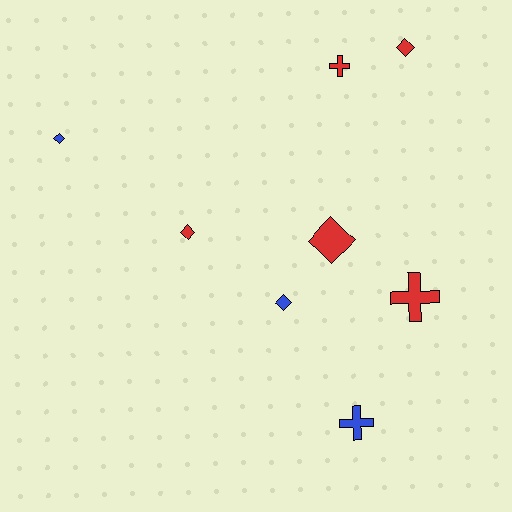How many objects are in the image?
There are 8 objects.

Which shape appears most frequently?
Diamond, with 5 objects.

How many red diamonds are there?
There are 3 red diamonds.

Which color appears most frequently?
Red, with 5 objects.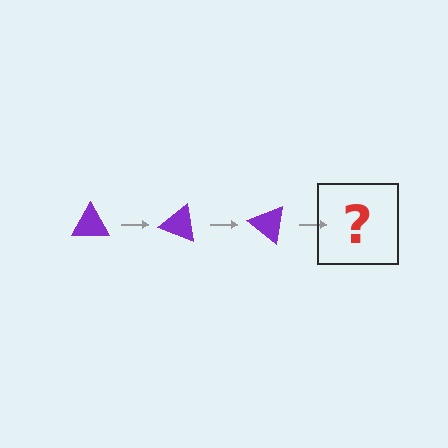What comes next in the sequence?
The next element should be a purple triangle rotated 60 degrees.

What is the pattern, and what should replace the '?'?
The pattern is that the triangle rotates 20 degrees each step. The '?' should be a purple triangle rotated 60 degrees.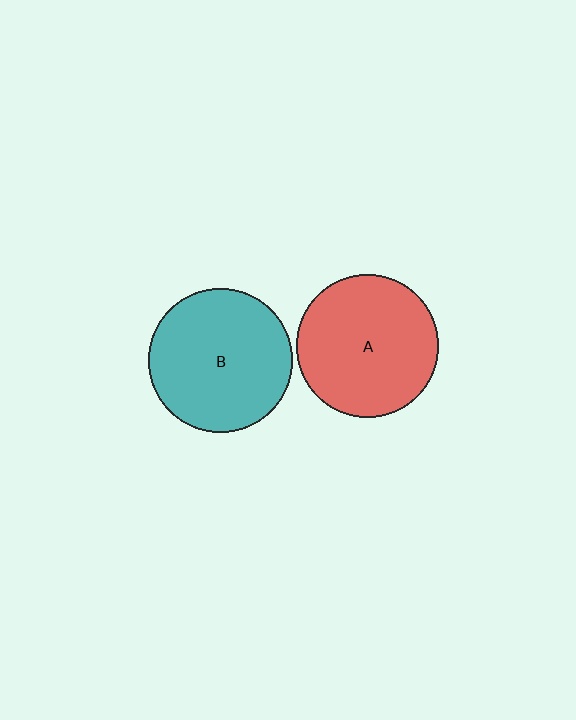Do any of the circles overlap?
No, none of the circles overlap.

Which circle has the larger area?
Circle B (teal).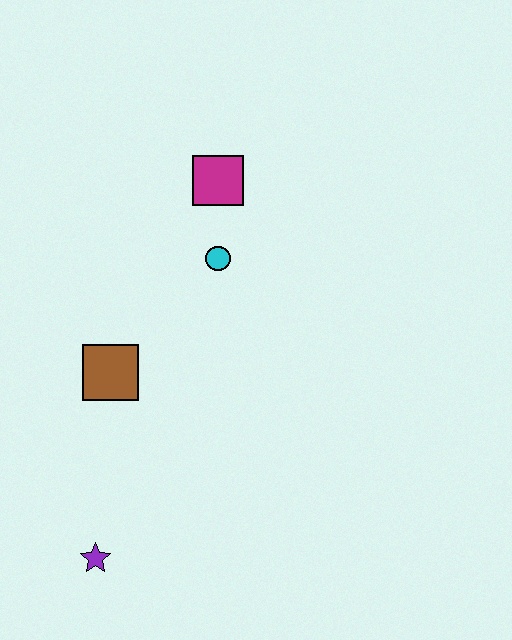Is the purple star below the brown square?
Yes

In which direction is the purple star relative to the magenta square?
The purple star is below the magenta square.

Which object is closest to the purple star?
The brown square is closest to the purple star.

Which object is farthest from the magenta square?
The purple star is farthest from the magenta square.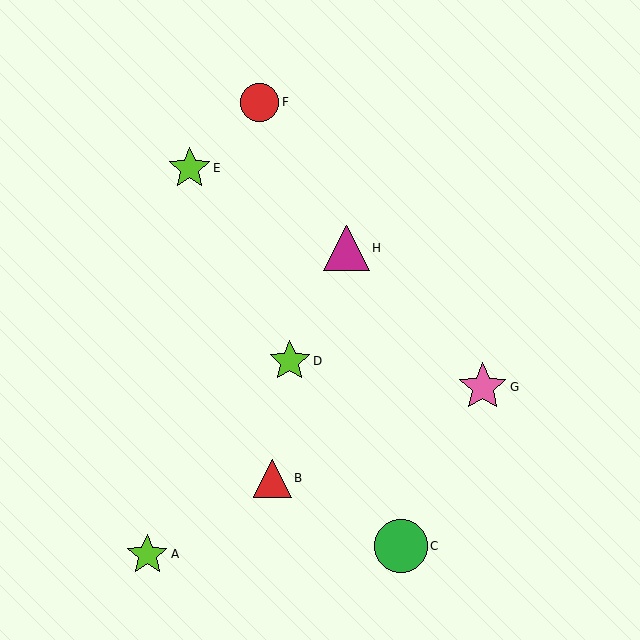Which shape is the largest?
The green circle (labeled C) is the largest.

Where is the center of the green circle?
The center of the green circle is at (401, 546).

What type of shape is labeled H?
Shape H is a magenta triangle.